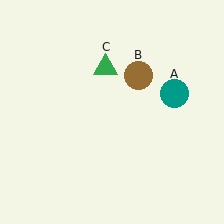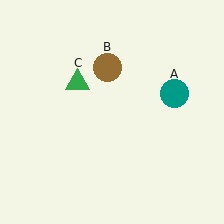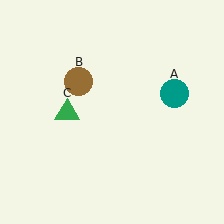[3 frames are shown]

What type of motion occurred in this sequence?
The brown circle (object B), green triangle (object C) rotated counterclockwise around the center of the scene.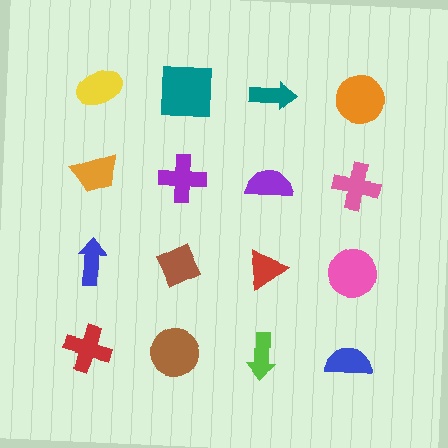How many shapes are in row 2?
4 shapes.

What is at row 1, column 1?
A yellow ellipse.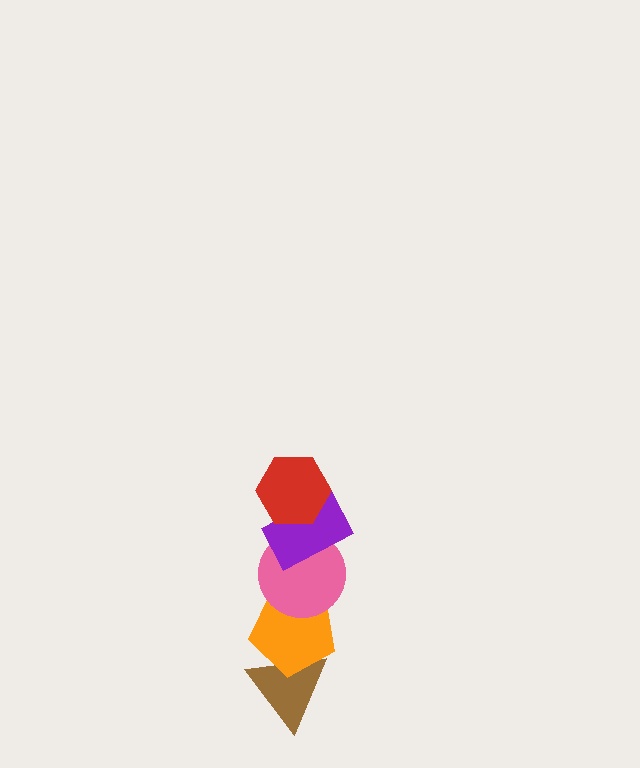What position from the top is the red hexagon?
The red hexagon is 1st from the top.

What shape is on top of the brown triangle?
The orange pentagon is on top of the brown triangle.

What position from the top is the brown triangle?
The brown triangle is 5th from the top.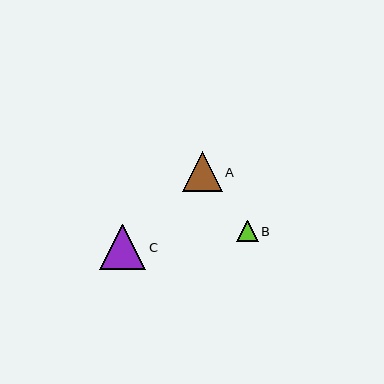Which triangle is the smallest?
Triangle B is the smallest with a size of approximately 21 pixels.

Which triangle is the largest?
Triangle C is the largest with a size of approximately 46 pixels.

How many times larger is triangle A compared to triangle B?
Triangle A is approximately 1.9 times the size of triangle B.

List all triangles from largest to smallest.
From largest to smallest: C, A, B.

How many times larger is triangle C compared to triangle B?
Triangle C is approximately 2.1 times the size of triangle B.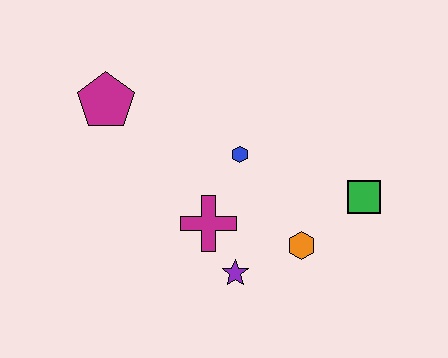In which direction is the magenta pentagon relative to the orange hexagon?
The magenta pentagon is to the left of the orange hexagon.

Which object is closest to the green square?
The orange hexagon is closest to the green square.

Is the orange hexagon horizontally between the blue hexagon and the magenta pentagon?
No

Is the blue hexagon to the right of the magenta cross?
Yes